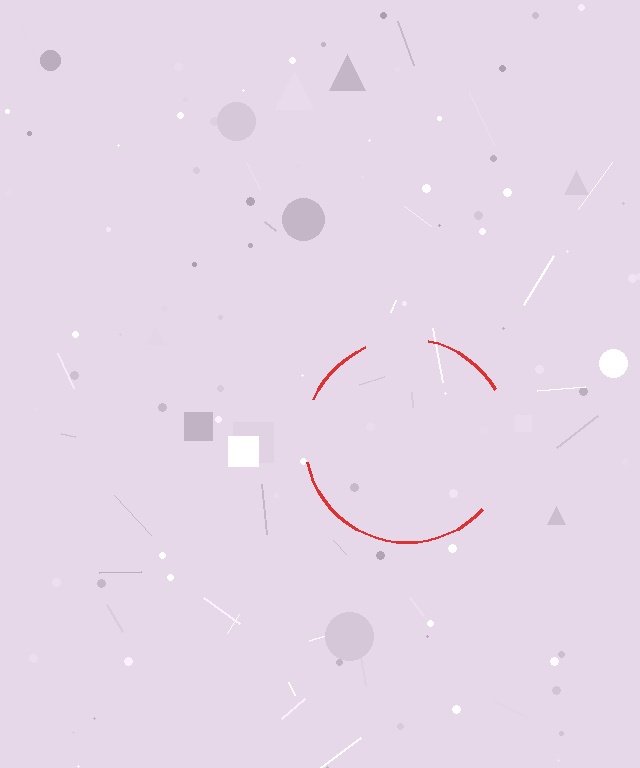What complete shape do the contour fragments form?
The contour fragments form a circle.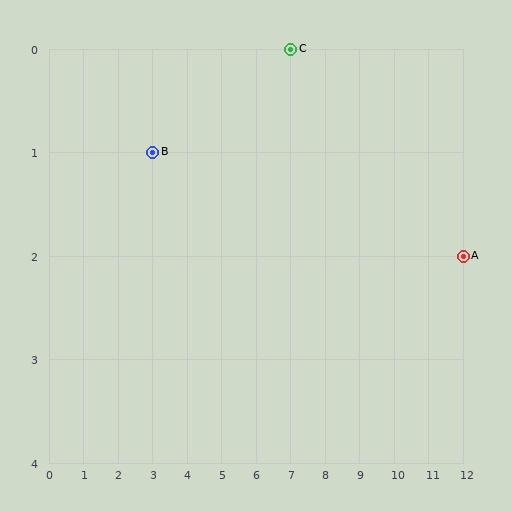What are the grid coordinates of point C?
Point C is at grid coordinates (7, 0).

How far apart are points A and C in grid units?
Points A and C are 5 columns and 2 rows apart (about 5.4 grid units diagonally).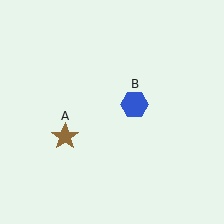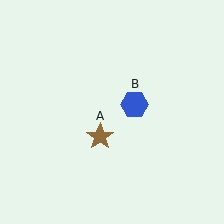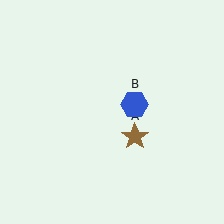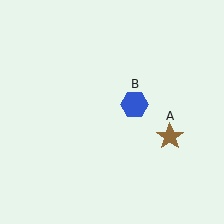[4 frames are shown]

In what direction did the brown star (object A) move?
The brown star (object A) moved right.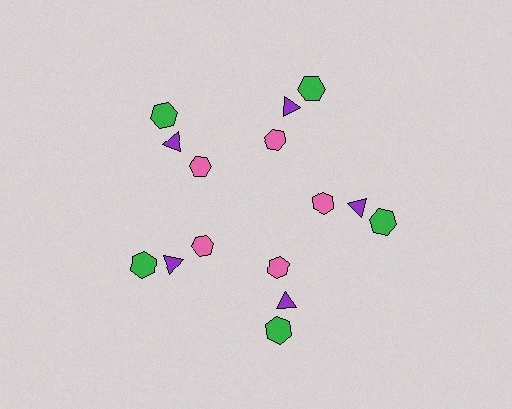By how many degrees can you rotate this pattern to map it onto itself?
The pattern maps onto itself every 72 degrees of rotation.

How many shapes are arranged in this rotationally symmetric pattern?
There are 15 shapes, arranged in 5 groups of 3.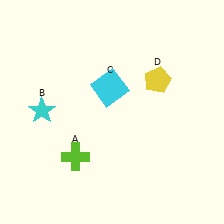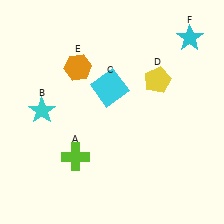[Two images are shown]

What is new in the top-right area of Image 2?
A cyan star (F) was added in the top-right area of Image 2.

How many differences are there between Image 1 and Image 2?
There are 2 differences between the two images.